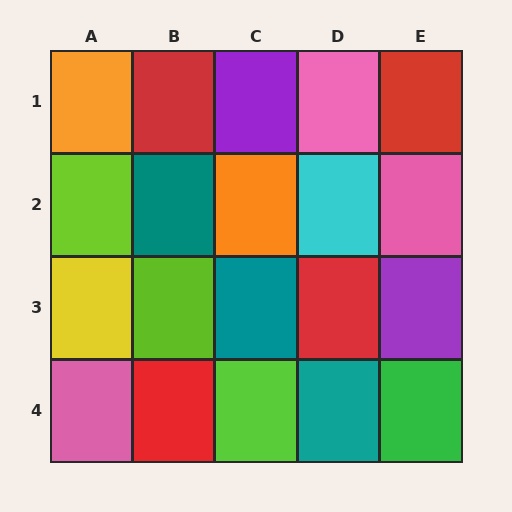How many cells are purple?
2 cells are purple.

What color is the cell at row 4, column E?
Green.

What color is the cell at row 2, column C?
Orange.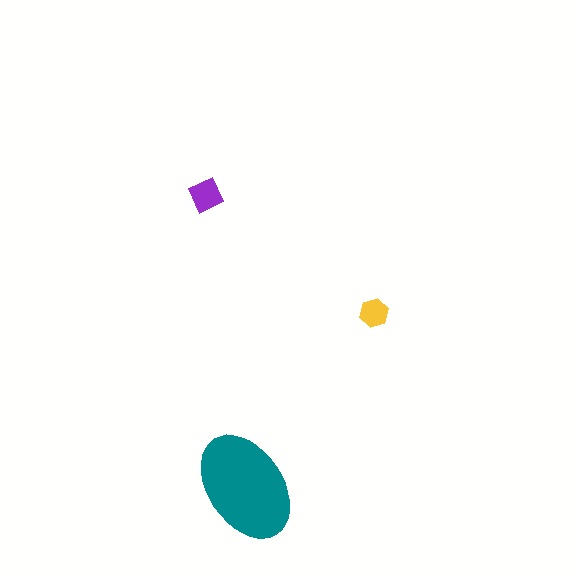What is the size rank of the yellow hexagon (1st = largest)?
3rd.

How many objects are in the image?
There are 3 objects in the image.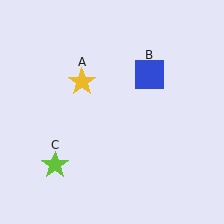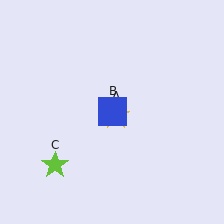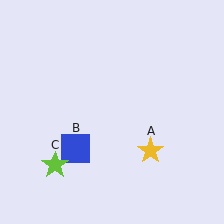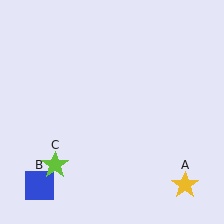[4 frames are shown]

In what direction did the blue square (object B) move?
The blue square (object B) moved down and to the left.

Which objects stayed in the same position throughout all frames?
Lime star (object C) remained stationary.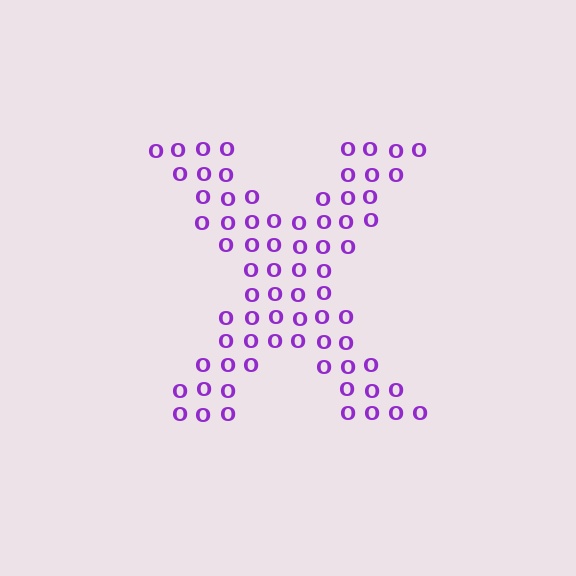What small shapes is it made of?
It is made of small letter O's.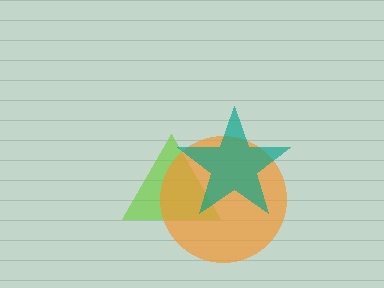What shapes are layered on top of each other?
The layered shapes are: a lime triangle, an orange circle, a teal star.